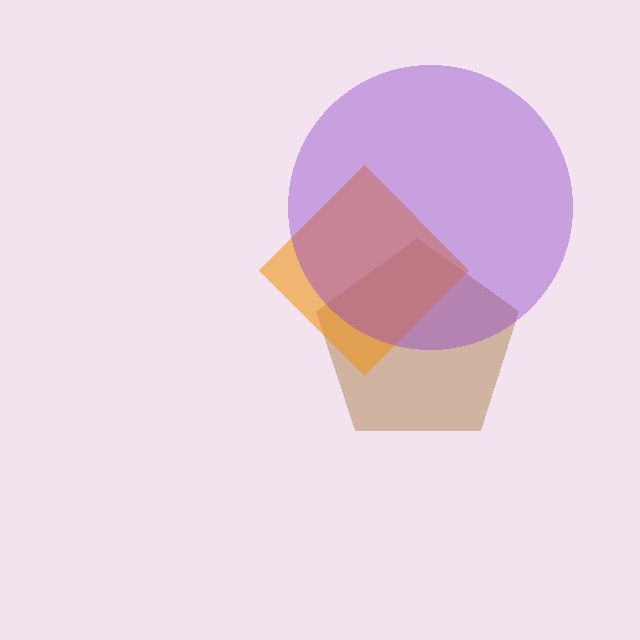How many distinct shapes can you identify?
There are 3 distinct shapes: a brown pentagon, an orange diamond, a purple circle.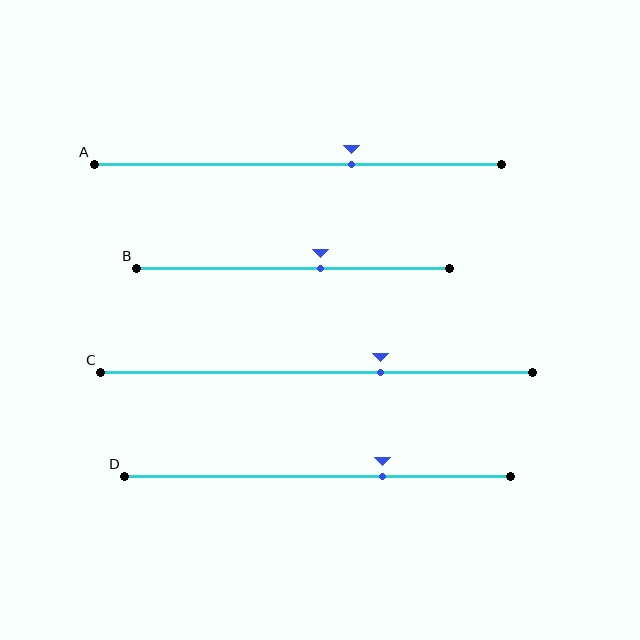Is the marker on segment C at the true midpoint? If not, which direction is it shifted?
No, the marker on segment C is shifted to the right by about 15% of the segment length.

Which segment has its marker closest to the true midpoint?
Segment B has its marker closest to the true midpoint.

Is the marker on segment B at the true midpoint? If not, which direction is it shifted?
No, the marker on segment B is shifted to the right by about 9% of the segment length.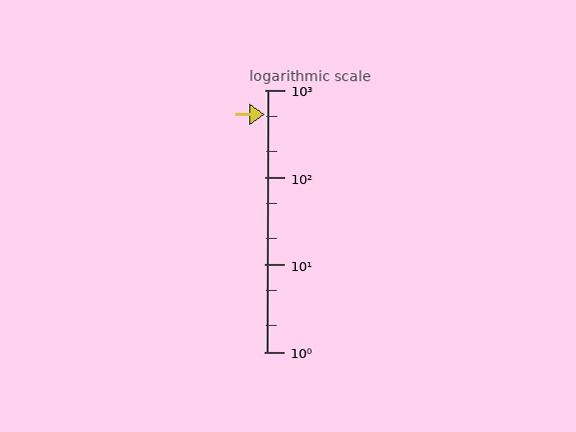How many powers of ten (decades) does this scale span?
The scale spans 3 decades, from 1 to 1000.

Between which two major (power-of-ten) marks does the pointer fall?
The pointer is between 100 and 1000.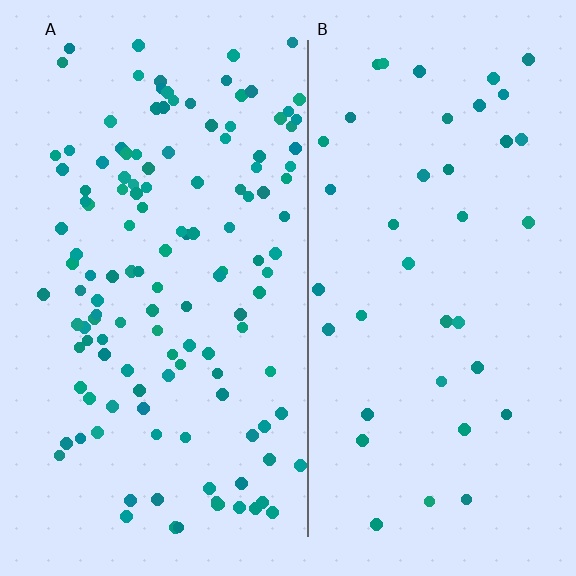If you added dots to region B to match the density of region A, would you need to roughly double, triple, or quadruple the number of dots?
Approximately triple.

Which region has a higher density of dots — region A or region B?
A (the left).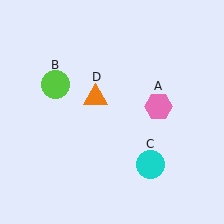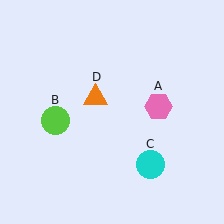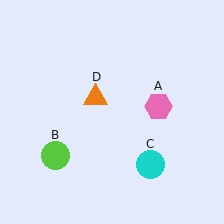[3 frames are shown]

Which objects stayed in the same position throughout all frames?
Pink hexagon (object A) and cyan circle (object C) and orange triangle (object D) remained stationary.